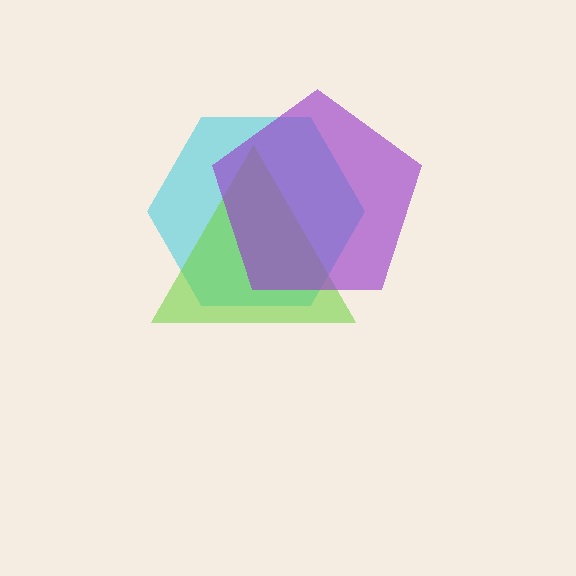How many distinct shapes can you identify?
There are 3 distinct shapes: a cyan hexagon, a lime triangle, a purple pentagon.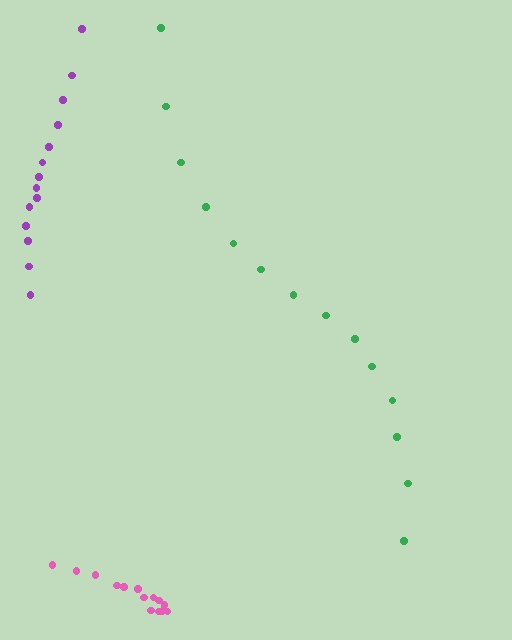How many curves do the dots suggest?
There are 3 distinct paths.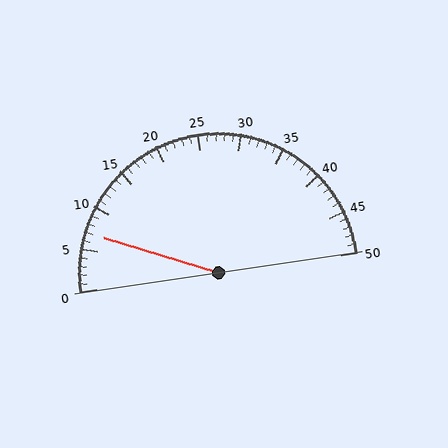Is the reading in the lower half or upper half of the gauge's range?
The reading is in the lower half of the range (0 to 50).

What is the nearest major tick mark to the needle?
The nearest major tick mark is 5.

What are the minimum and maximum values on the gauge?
The gauge ranges from 0 to 50.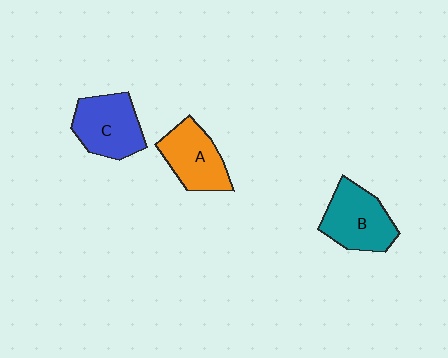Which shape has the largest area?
Shape B (teal).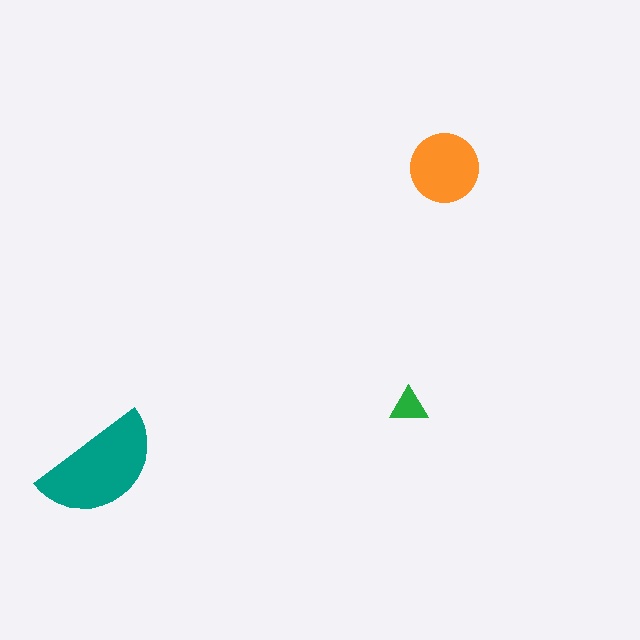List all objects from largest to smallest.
The teal semicircle, the orange circle, the green triangle.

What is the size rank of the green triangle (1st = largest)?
3rd.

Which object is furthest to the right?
The orange circle is rightmost.